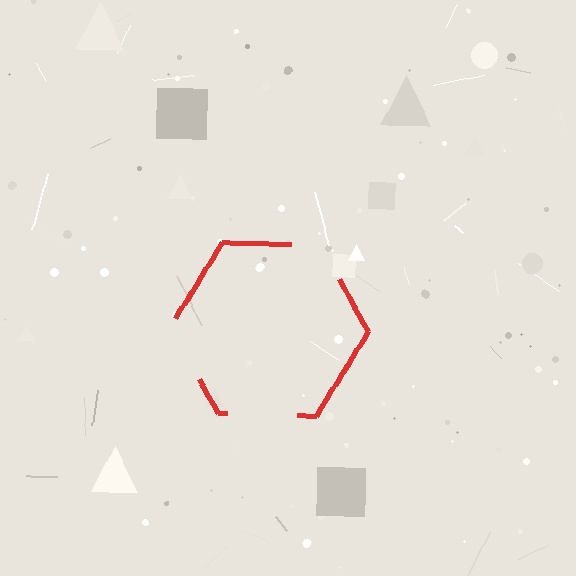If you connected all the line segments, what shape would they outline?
They would outline a hexagon.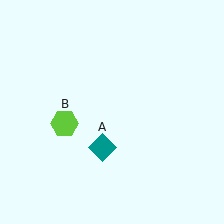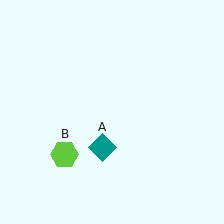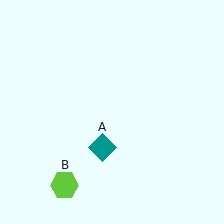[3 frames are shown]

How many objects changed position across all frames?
1 object changed position: lime hexagon (object B).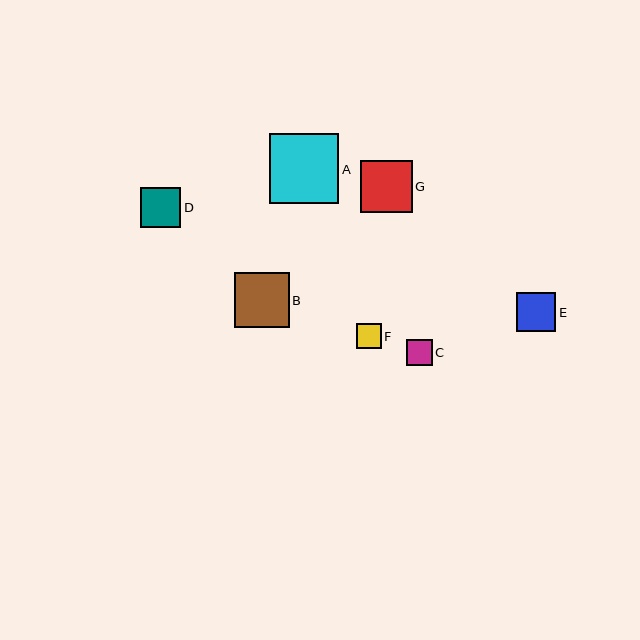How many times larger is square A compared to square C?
Square A is approximately 2.6 times the size of square C.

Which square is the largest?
Square A is the largest with a size of approximately 69 pixels.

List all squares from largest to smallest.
From largest to smallest: A, B, G, D, E, C, F.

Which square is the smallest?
Square F is the smallest with a size of approximately 25 pixels.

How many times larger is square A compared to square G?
Square A is approximately 1.3 times the size of square G.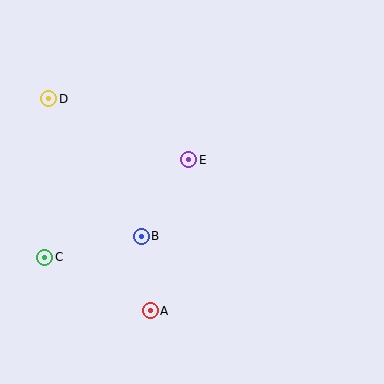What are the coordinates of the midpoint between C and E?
The midpoint between C and E is at (117, 208).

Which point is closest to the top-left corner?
Point D is closest to the top-left corner.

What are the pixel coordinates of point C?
Point C is at (45, 257).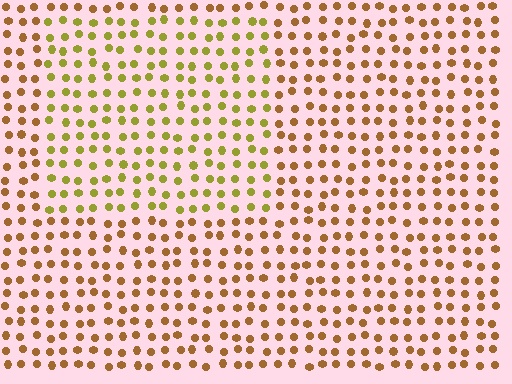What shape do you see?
I see a rectangle.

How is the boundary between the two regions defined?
The boundary is defined purely by a slight shift in hue (about 35 degrees). Spacing, size, and orientation are identical on both sides.